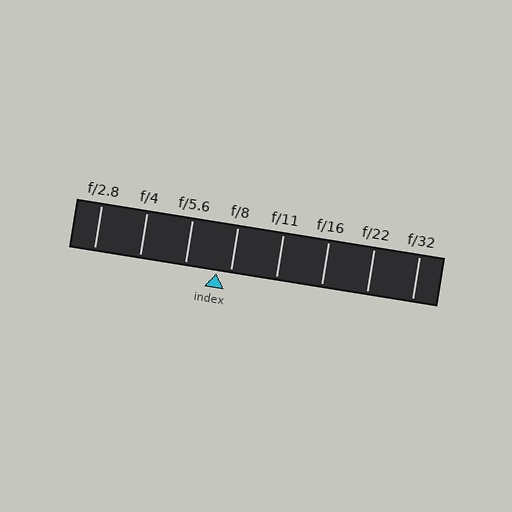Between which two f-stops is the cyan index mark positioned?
The index mark is between f/5.6 and f/8.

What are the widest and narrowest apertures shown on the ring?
The widest aperture shown is f/2.8 and the narrowest is f/32.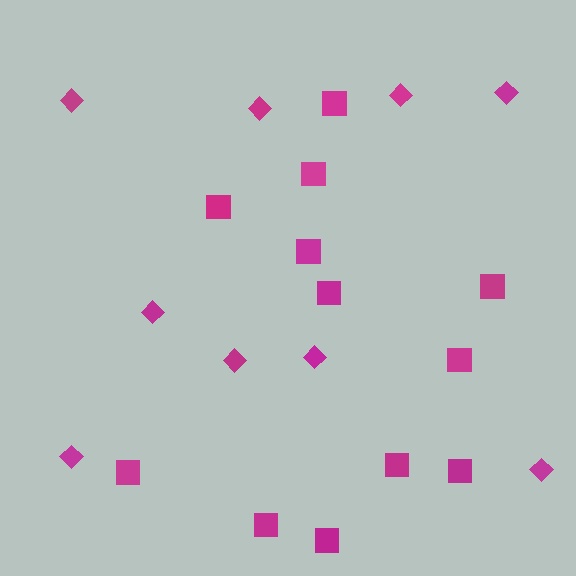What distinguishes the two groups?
There are 2 groups: one group of squares (12) and one group of diamonds (9).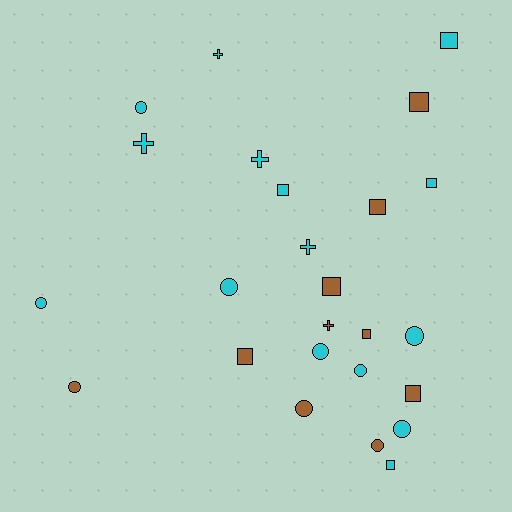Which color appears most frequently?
Cyan, with 15 objects.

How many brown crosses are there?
There is 1 brown cross.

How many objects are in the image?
There are 25 objects.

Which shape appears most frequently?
Circle, with 10 objects.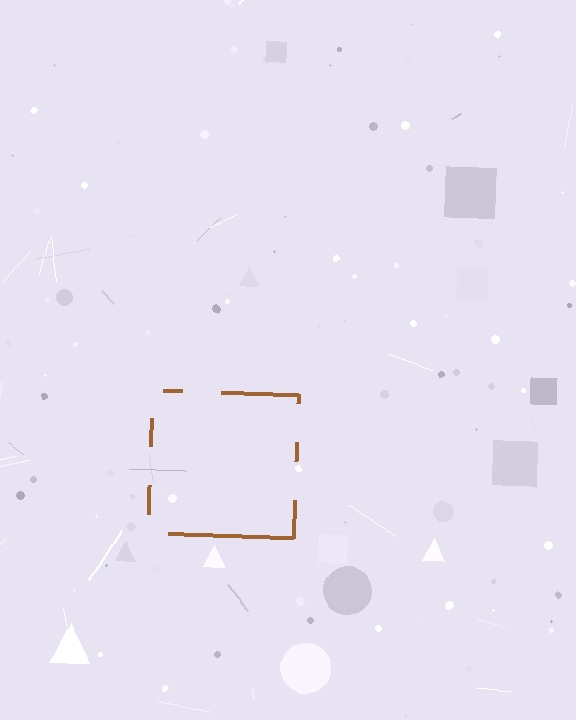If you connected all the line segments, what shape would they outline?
They would outline a square.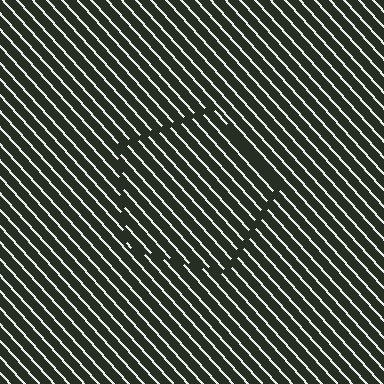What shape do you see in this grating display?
An illusory pentagon. The interior of the shape contains the same grating, shifted by half a period — the contour is defined by the phase discontinuity where line-ends from the inner and outer gratings abut.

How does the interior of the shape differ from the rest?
The interior of the shape contains the same grating, shifted by half a period — the contour is defined by the phase discontinuity where line-ends from the inner and outer gratings abut.